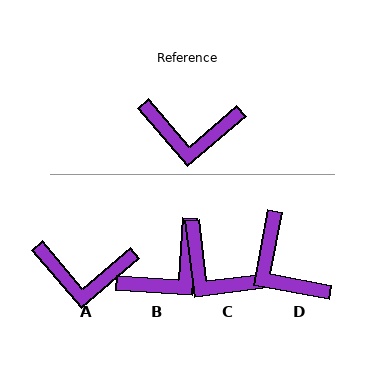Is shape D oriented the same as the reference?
No, it is off by about 51 degrees.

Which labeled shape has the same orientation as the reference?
A.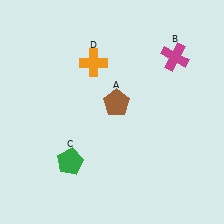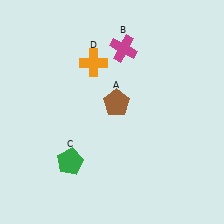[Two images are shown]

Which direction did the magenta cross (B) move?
The magenta cross (B) moved left.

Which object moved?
The magenta cross (B) moved left.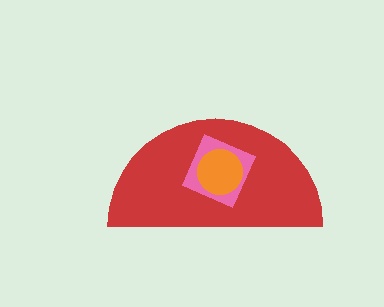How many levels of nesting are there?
3.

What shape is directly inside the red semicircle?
The pink diamond.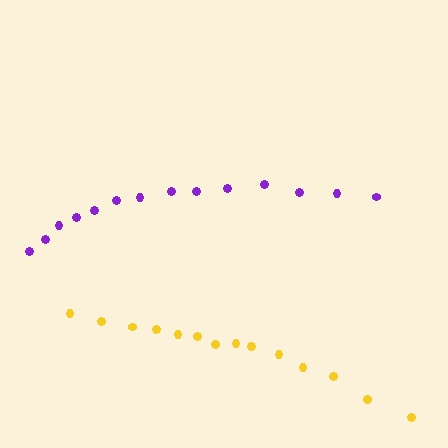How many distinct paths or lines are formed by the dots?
There are 2 distinct paths.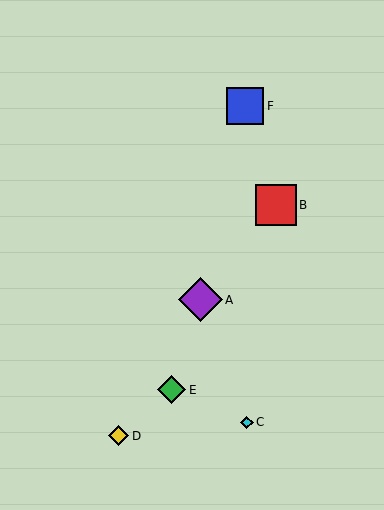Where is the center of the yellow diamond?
The center of the yellow diamond is at (119, 436).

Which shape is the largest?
The purple diamond (labeled A) is the largest.